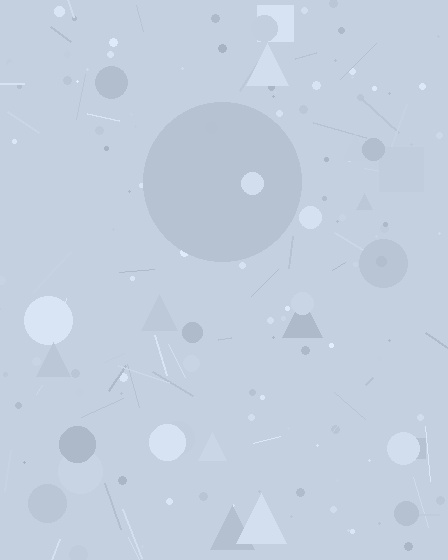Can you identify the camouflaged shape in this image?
The camouflaged shape is a circle.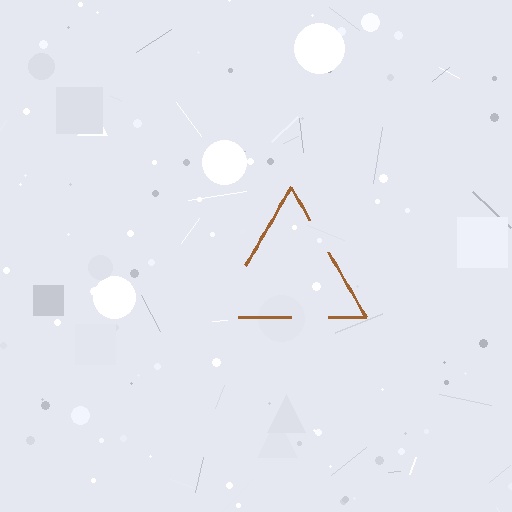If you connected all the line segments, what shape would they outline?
They would outline a triangle.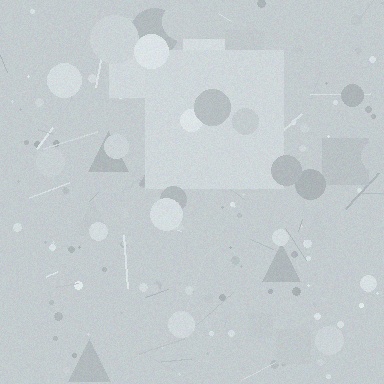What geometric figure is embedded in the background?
A square is embedded in the background.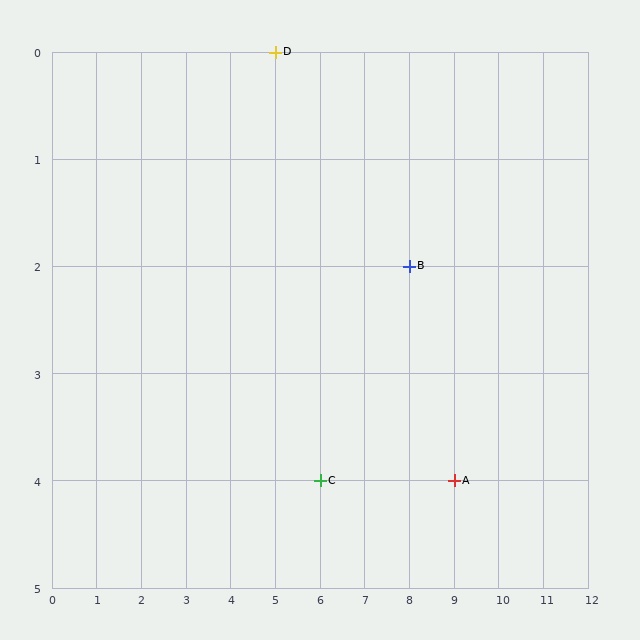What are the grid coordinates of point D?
Point D is at grid coordinates (5, 0).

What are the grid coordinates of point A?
Point A is at grid coordinates (9, 4).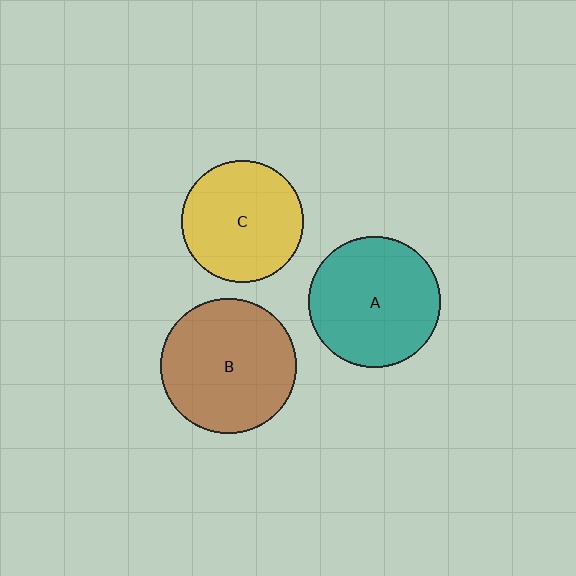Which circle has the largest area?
Circle B (brown).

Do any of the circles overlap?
No, none of the circles overlap.